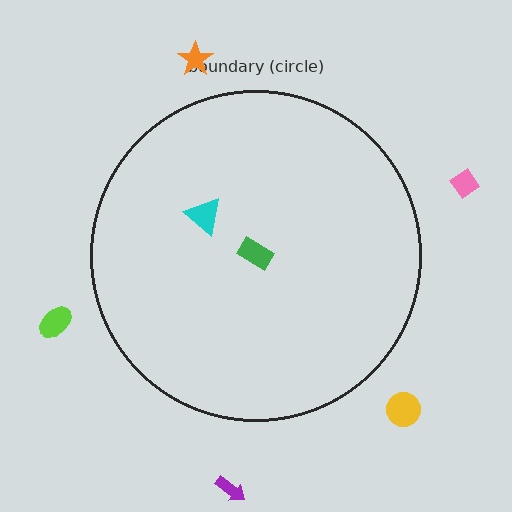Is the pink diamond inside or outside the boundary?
Outside.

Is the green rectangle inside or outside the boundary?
Inside.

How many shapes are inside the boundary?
2 inside, 5 outside.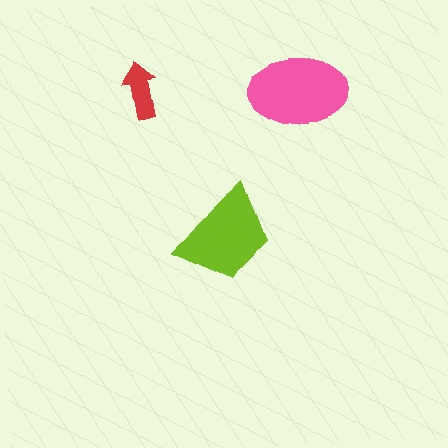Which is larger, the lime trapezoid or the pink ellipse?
The pink ellipse.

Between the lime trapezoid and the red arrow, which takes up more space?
The lime trapezoid.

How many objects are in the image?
There are 3 objects in the image.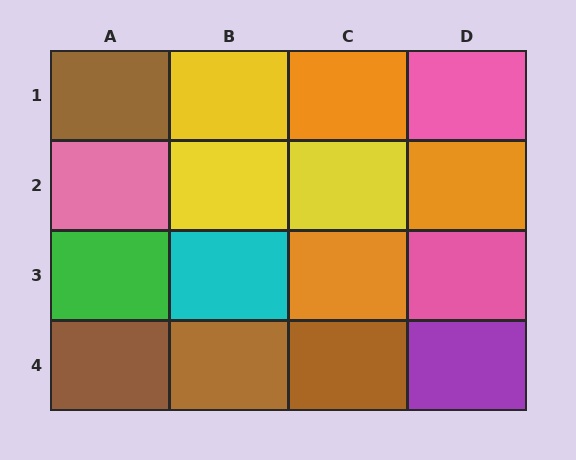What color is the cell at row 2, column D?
Orange.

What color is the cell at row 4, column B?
Brown.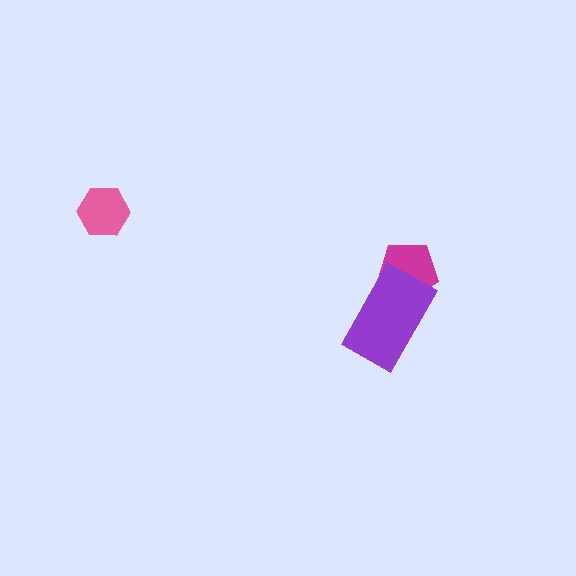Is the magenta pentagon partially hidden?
Yes, it is partially covered by another shape.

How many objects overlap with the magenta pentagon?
1 object overlaps with the magenta pentagon.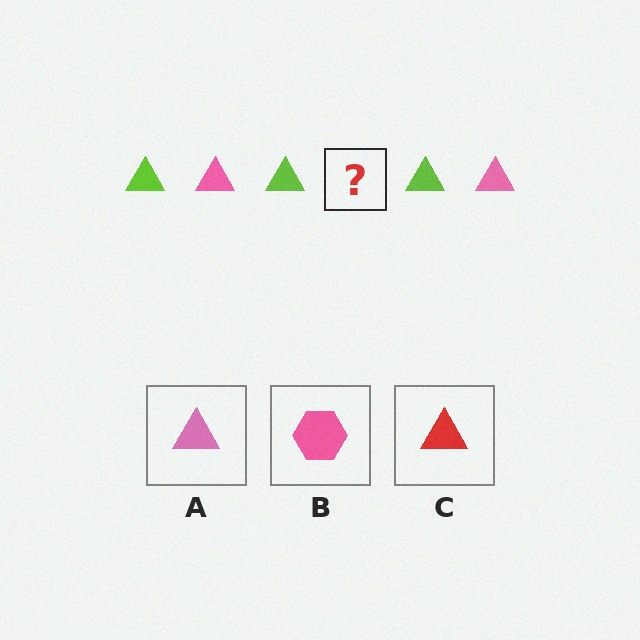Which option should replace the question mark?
Option A.